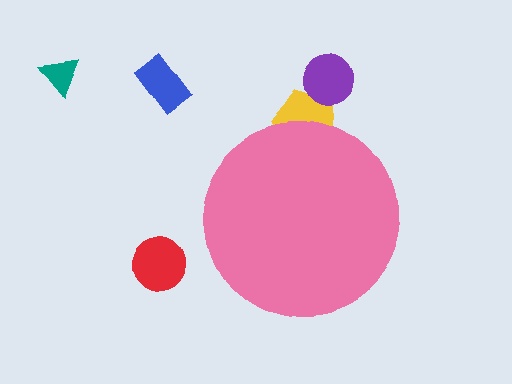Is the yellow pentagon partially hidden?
Yes, the yellow pentagon is partially hidden behind the pink circle.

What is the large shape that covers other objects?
A pink circle.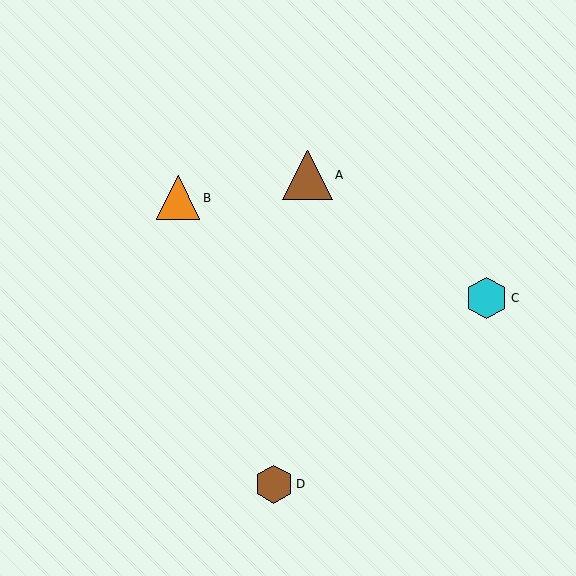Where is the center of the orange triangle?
The center of the orange triangle is at (178, 198).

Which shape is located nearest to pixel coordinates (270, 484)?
The brown hexagon (labeled D) at (274, 484) is nearest to that location.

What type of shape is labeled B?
Shape B is an orange triangle.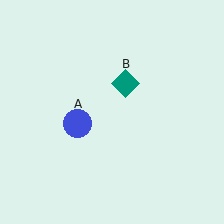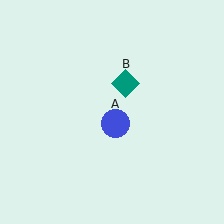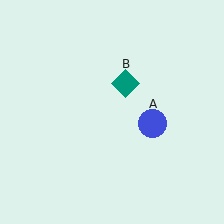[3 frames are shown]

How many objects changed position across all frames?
1 object changed position: blue circle (object A).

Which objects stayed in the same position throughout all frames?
Teal diamond (object B) remained stationary.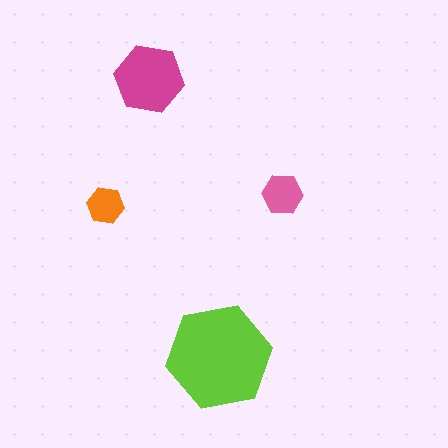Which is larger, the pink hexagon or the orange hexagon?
The pink one.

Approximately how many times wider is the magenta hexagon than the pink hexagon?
About 1.5 times wider.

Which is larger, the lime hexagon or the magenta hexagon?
The lime one.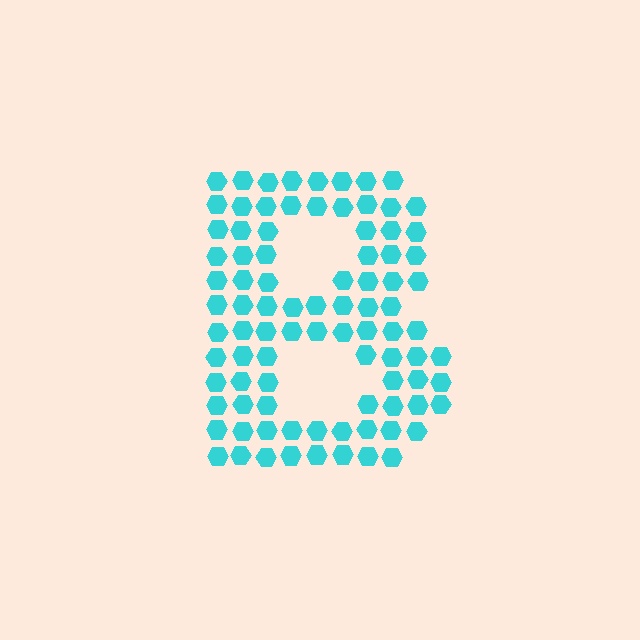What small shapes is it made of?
It is made of small hexagons.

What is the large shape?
The large shape is the letter B.